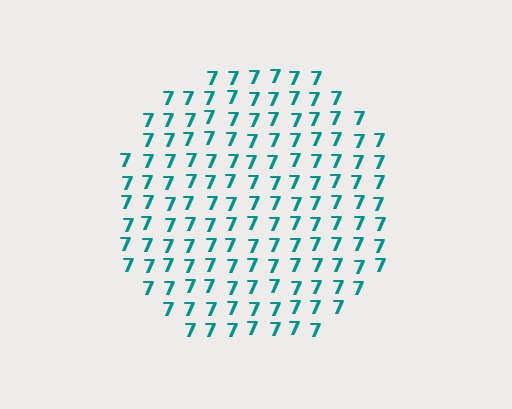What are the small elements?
The small elements are digit 7's.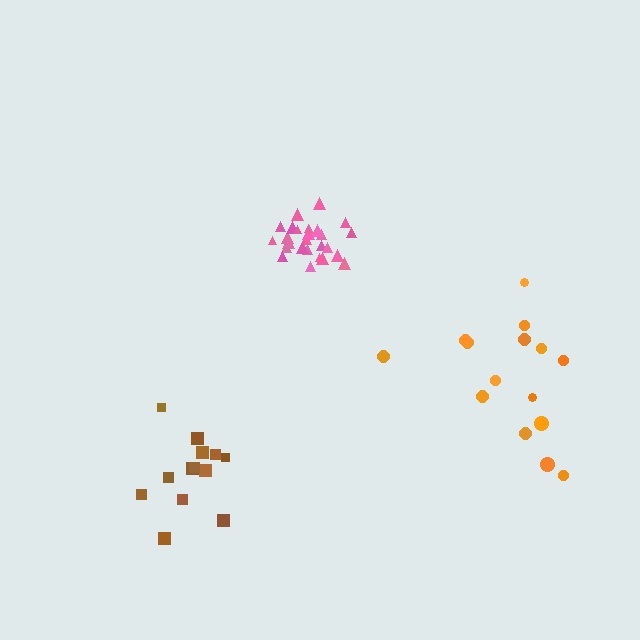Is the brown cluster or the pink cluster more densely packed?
Pink.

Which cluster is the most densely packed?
Pink.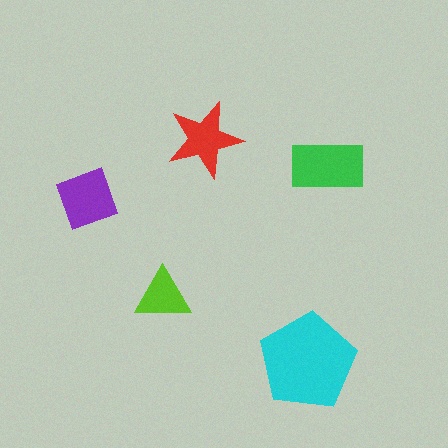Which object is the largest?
The cyan pentagon.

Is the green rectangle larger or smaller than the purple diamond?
Larger.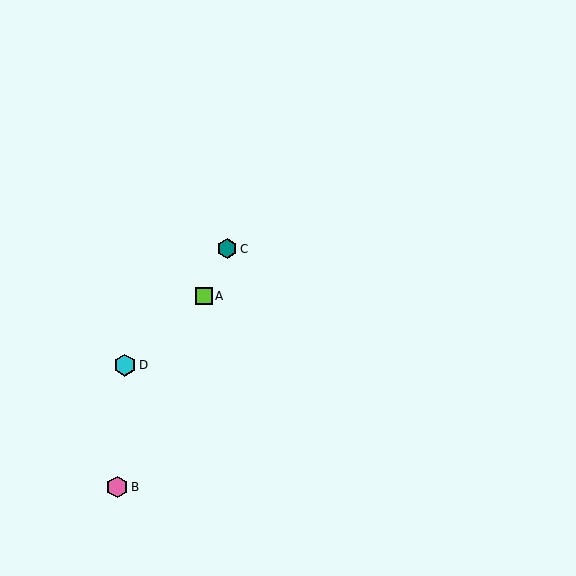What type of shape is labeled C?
Shape C is a teal hexagon.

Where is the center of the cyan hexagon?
The center of the cyan hexagon is at (125, 365).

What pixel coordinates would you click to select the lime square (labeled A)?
Click at (204, 296) to select the lime square A.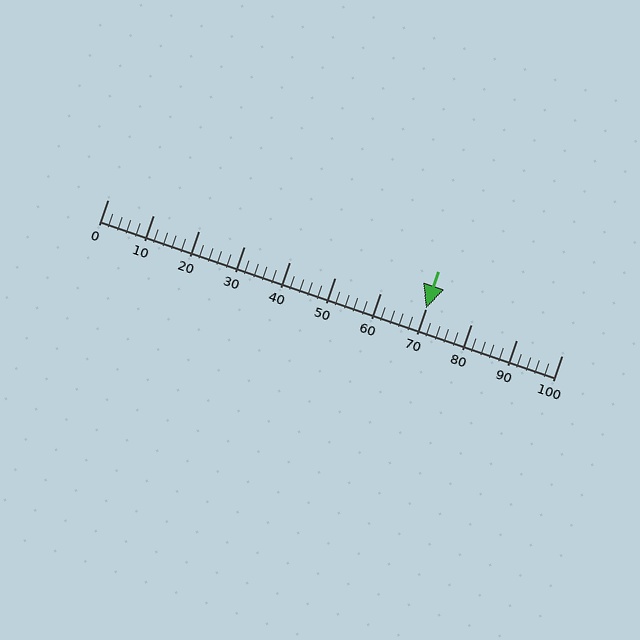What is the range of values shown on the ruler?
The ruler shows values from 0 to 100.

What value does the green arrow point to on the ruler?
The green arrow points to approximately 70.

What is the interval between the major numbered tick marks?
The major tick marks are spaced 10 units apart.